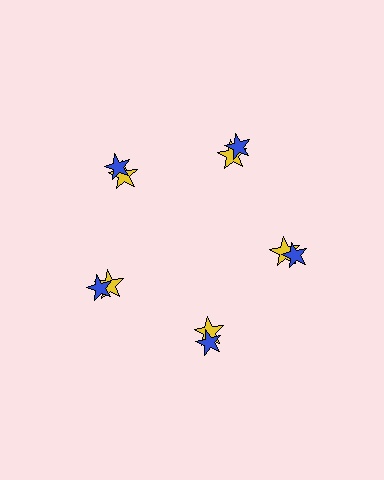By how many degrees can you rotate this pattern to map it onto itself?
The pattern maps onto itself every 72 degrees of rotation.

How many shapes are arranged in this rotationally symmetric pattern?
There are 10 shapes, arranged in 5 groups of 2.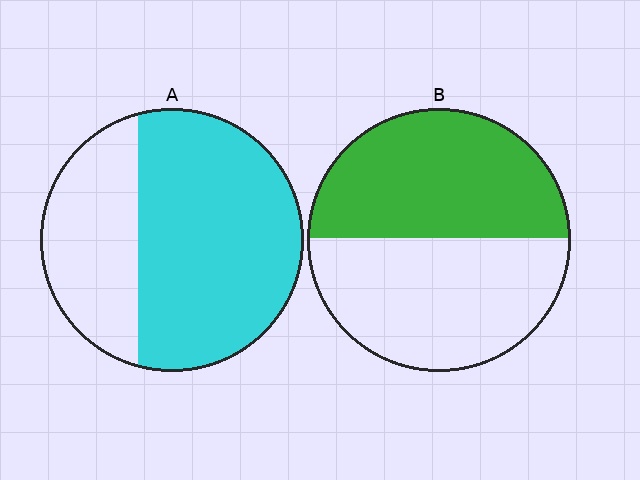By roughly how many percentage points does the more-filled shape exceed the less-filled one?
By roughly 15 percentage points (A over B).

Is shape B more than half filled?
Roughly half.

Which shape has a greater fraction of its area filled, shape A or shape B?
Shape A.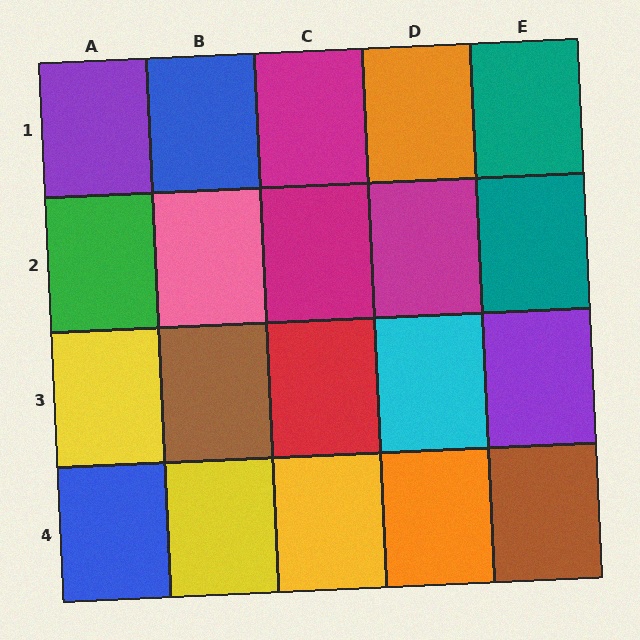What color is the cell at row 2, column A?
Green.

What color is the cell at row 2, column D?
Magenta.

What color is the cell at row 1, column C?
Magenta.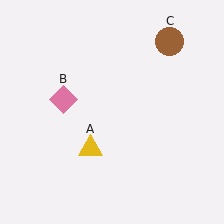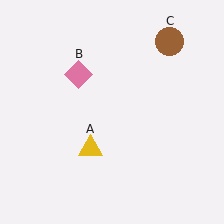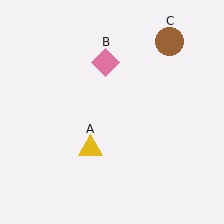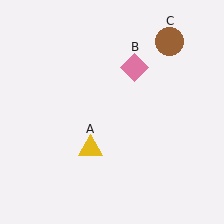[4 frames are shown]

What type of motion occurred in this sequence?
The pink diamond (object B) rotated clockwise around the center of the scene.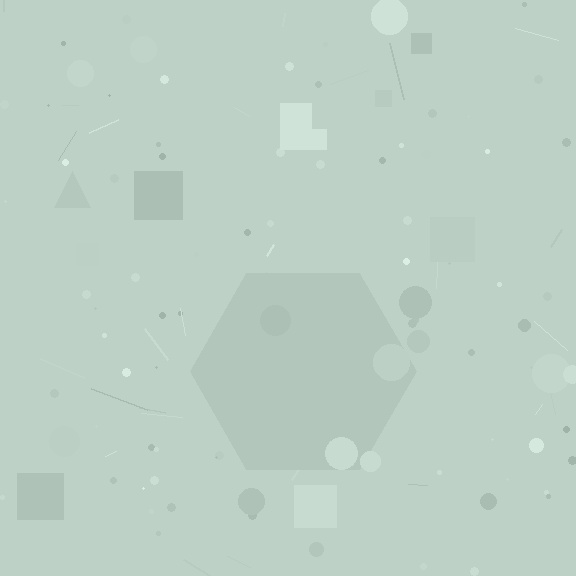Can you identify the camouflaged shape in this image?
The camouflaged shape is a hexagon.